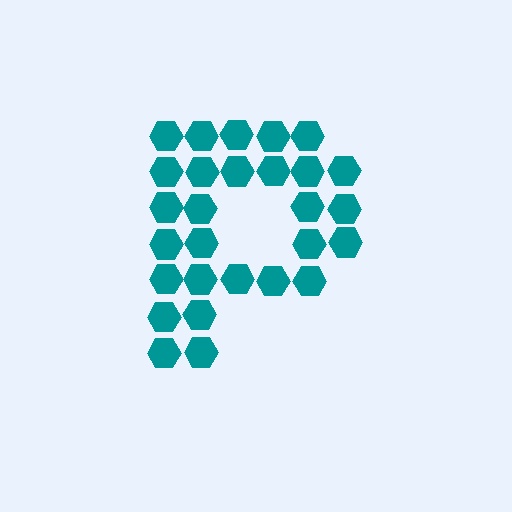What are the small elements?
The small elements are hexagons.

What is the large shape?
The large shape is the letter P.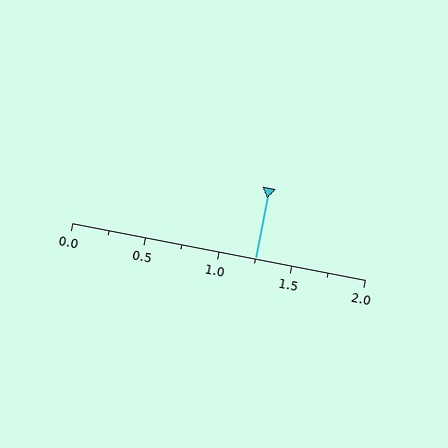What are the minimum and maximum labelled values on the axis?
The axis runs from 0.0 to 2.0.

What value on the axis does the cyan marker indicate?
The marker indicates approximately 1.25.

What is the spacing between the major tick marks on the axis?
The major ticks are spaced 0.5 apart.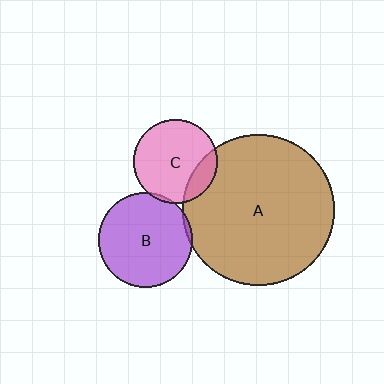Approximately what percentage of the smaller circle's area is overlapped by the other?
Approximately 5%.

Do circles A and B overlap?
Yes.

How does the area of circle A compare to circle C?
Approximately 3.3 times.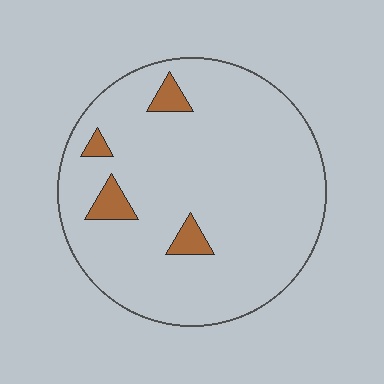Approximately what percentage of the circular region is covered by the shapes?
Approximately 5%.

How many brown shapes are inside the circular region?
4.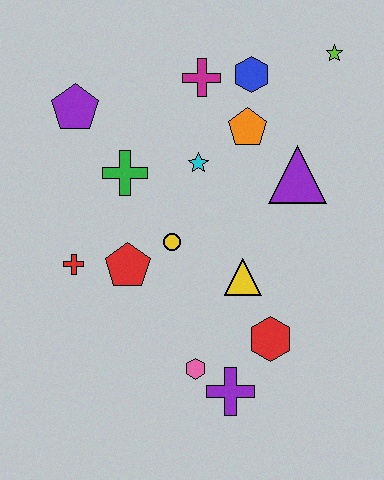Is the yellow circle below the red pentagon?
No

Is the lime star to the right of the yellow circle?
Yes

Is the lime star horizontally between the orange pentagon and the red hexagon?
No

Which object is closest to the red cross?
The red pentagon is closest to the red cross.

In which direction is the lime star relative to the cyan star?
The lime star is to the right of the cyan star.